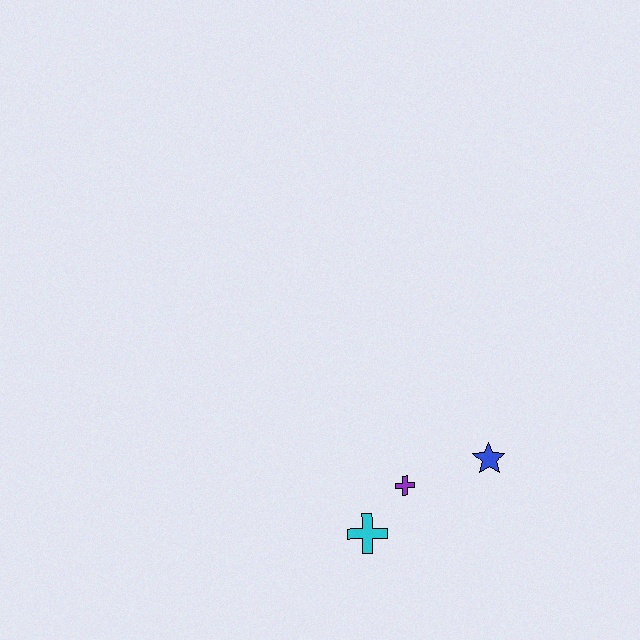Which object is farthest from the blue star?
The cyan cross is farthest from the blue star.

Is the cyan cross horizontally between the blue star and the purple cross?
No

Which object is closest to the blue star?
The purple cross is closest to the blue star.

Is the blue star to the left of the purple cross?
No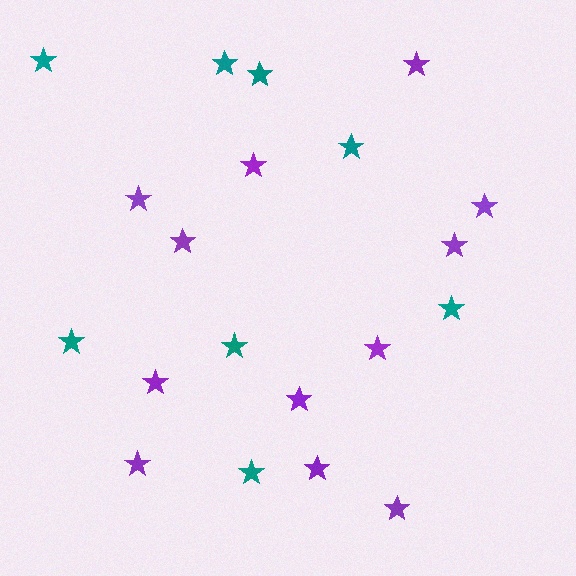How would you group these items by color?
There are 2 groups: one group of teal stars (8) and one group of purple stars (12).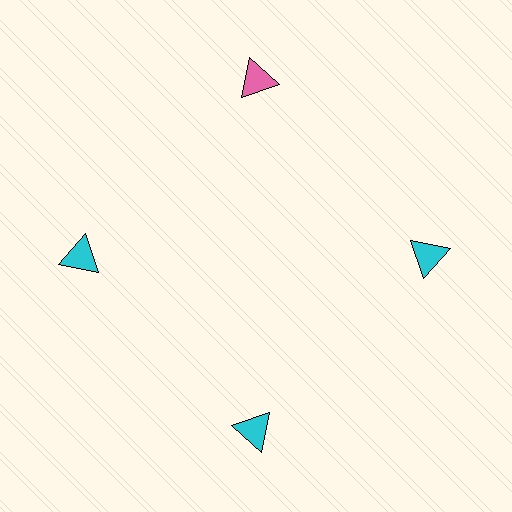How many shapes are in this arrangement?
There are 4 shapes arranged in a ring pattern.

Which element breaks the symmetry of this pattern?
The pink triangle at roughly the 12 o'clock position breaks the symmetry. All other shapes are cyan triangles.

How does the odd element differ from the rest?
It has a different color: pink instead of cyan.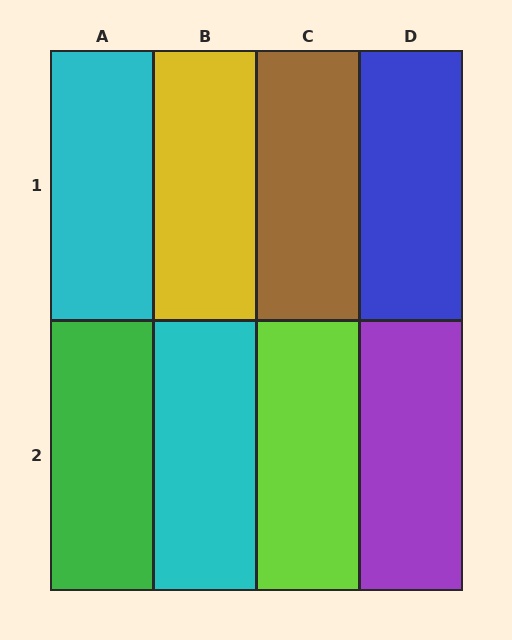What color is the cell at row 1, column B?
Yellow.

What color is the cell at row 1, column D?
Blue.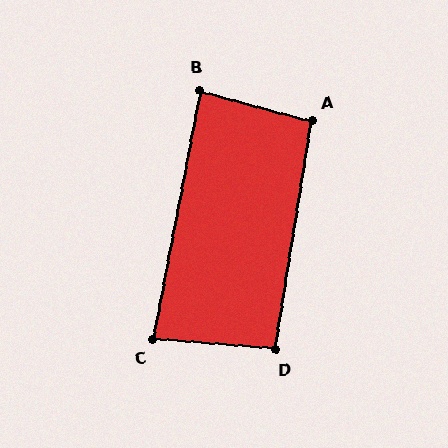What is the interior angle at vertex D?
Approximately 94 degrees (approximately right).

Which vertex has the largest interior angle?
A, at approximately 96 degrees.